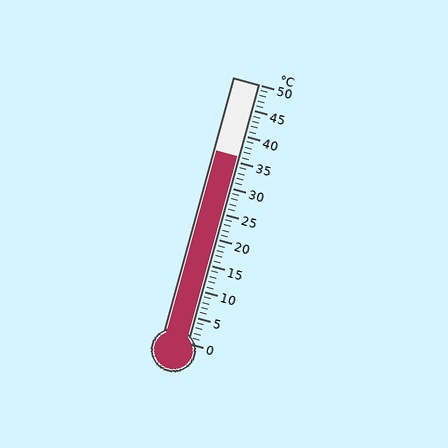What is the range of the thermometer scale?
The thermometer scale ranges from 0°C to 50°C.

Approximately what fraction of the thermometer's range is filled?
The thermometer is filled to approximately 70% of its range.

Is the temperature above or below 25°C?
The temperature is above 25°C.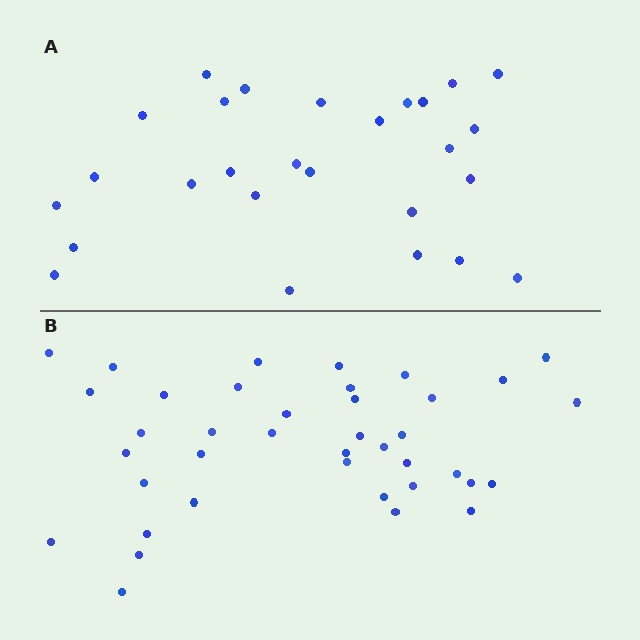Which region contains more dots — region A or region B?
Region B (the bottom region) has more dots.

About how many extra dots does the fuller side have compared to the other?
Region B has roughly 12 or so more dots than region A.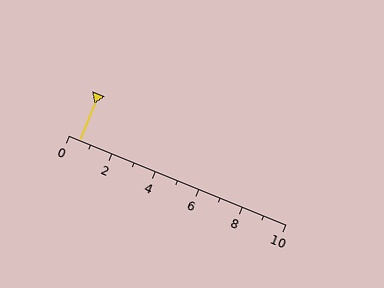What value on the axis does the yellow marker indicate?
The marker indicates approximately 0.5.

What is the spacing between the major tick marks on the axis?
The major ticks are spaced 2 apart.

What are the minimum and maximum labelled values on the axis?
The axis runs from 0 to 10.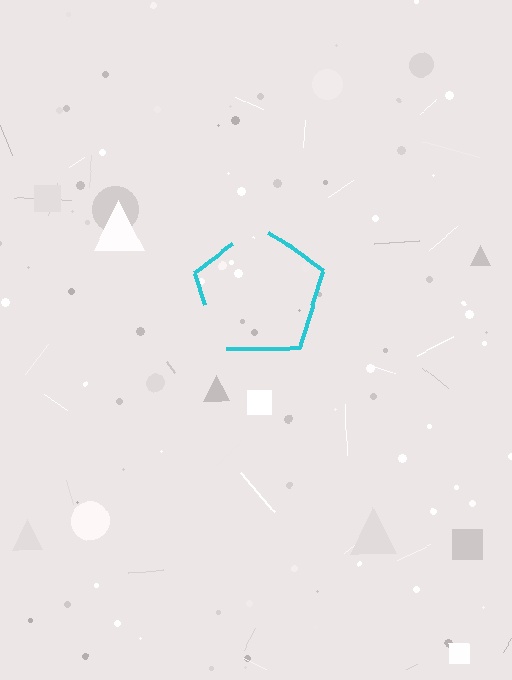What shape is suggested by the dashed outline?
The dashed outline suggests a pentagon.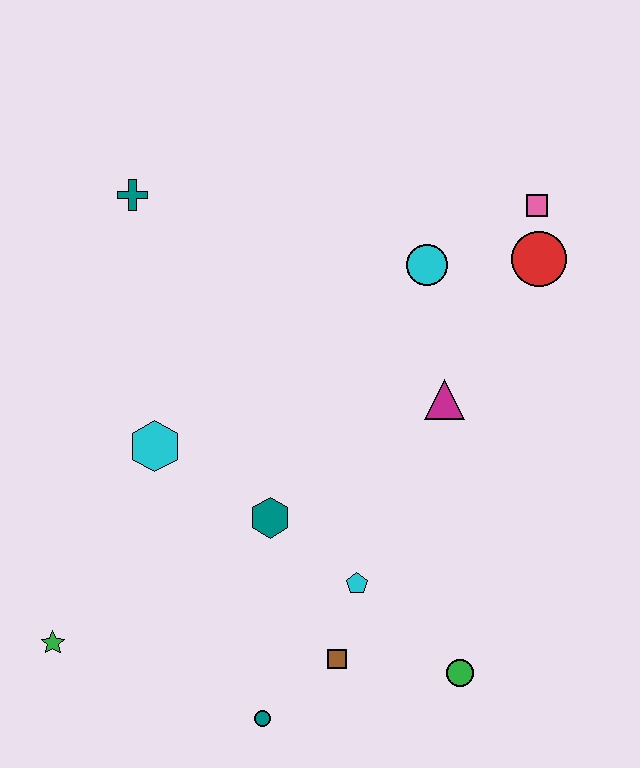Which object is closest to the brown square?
The cyan pentagon is closest to the brown square.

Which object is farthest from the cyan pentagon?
The teal cross is farthest from the cyan pentagon.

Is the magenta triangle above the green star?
Yes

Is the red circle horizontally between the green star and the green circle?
No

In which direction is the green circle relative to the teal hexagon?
The green circle is to the right of the teal hexagon.